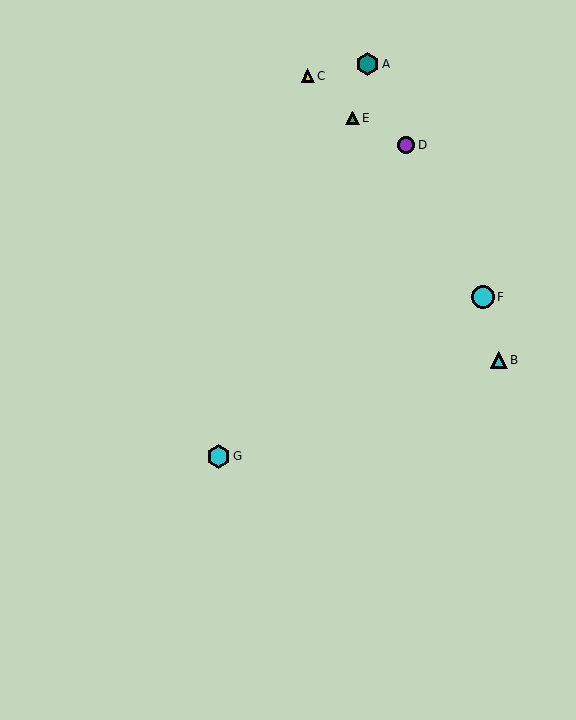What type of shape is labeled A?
Shape A is a teal hexagon.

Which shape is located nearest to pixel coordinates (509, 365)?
The cyan triangle (labeled B) at (499, 360) is nearest to that location.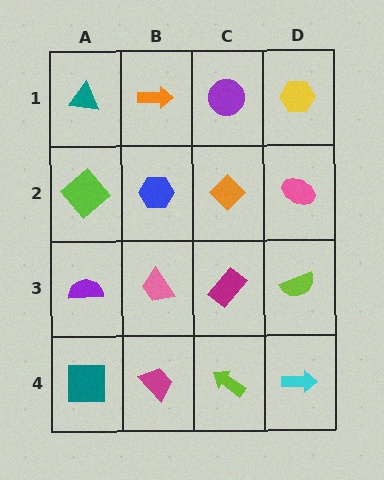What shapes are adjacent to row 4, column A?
A purple semicircle (row 3, column A), a magenta trapezoid (row 4, column B).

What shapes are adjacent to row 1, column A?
A lime diamond (row 2, column A), an orange arrow (row 1, column B).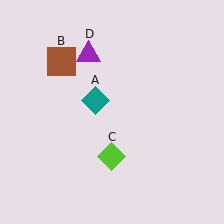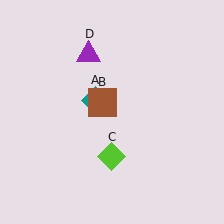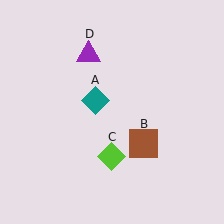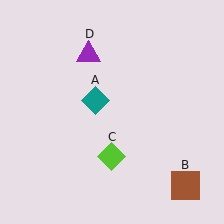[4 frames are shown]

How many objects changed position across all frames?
1 object changed position: brown square (object B).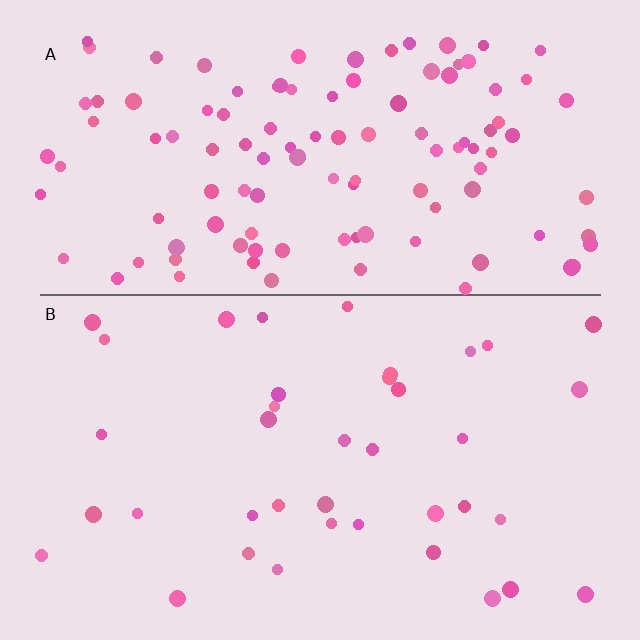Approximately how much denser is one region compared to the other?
Approximately 3.0× — region A over region B.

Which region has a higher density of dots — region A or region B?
A (the top).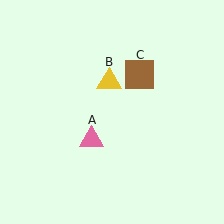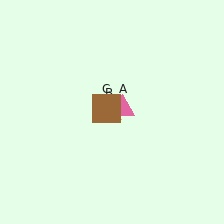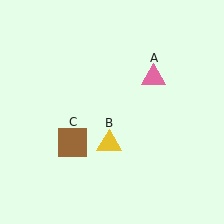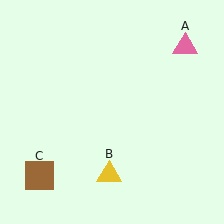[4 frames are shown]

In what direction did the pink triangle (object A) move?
The pink triangle (object A) moved up and to the right.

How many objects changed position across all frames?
3 objects changed position: pink triangle (object A), yellow triangle (object B), brown square (object C).